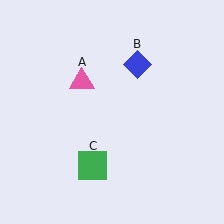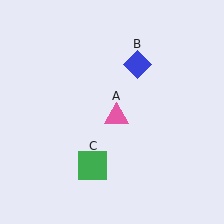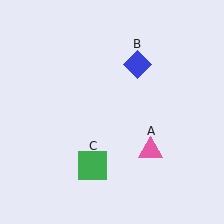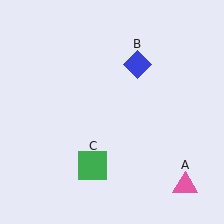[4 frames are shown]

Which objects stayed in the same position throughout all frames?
Blue diamond (object B) and green square (object C) remained stationary.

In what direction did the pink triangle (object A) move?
The pink triangle (object A) moved down and to the right.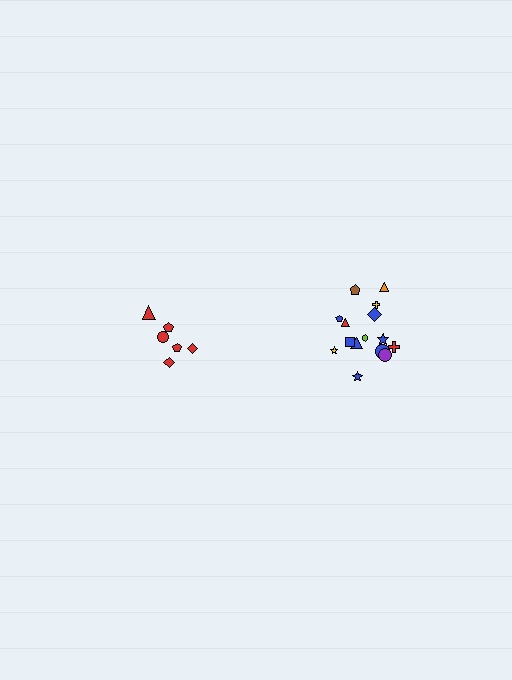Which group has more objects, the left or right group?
The right group.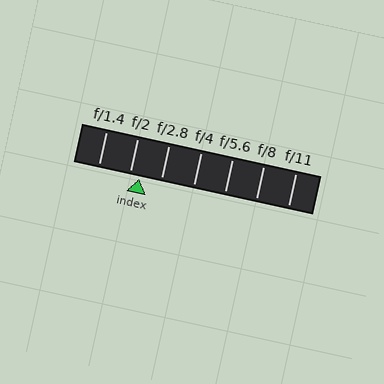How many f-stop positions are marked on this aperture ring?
There are 7 f-stop positions marked.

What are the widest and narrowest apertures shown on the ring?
The widest aperture shown is f/1.4 and the narrowest is f/11.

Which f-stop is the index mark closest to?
The index mark is closest to f/2.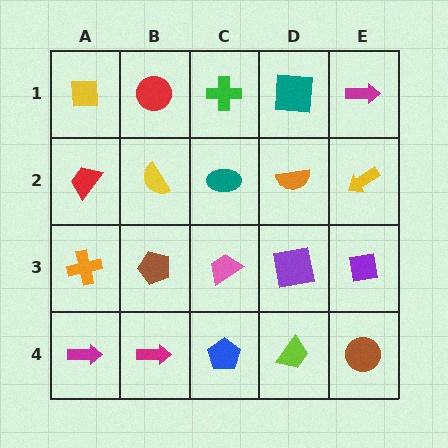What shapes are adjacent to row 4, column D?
A purple square (row 3, column D), a blue pentagon (row 4, column C), a brown circle (row 4, column E).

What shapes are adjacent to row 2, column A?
A yellow square (row 1, column A), an orange cross (row 3, column A), a yellow semicircle (row 2, column B).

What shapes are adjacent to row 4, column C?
A pink trapezoid (row 3, column C), a magenta arrow (row 4, column B), a lime trapezoid (row 4, column D).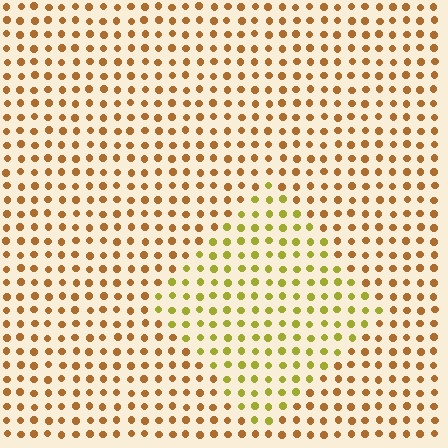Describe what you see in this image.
The image is filled with small brown elements in a uniform arrangement. A diamond-shaped region is visible where the elements are tinted to a slightly different hue, forming a subtle color boundary.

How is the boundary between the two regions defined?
The boundary is defined purely by a slight shift in hue (about 37 degrees). Spacing, size, and orientation are identical on both sides.